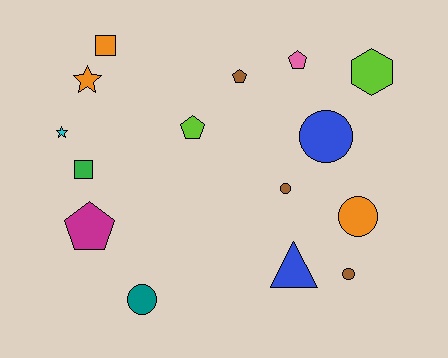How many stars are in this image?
There are 2 stars.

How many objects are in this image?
There are 15 objects.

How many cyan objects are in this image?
There is 1 cyan object.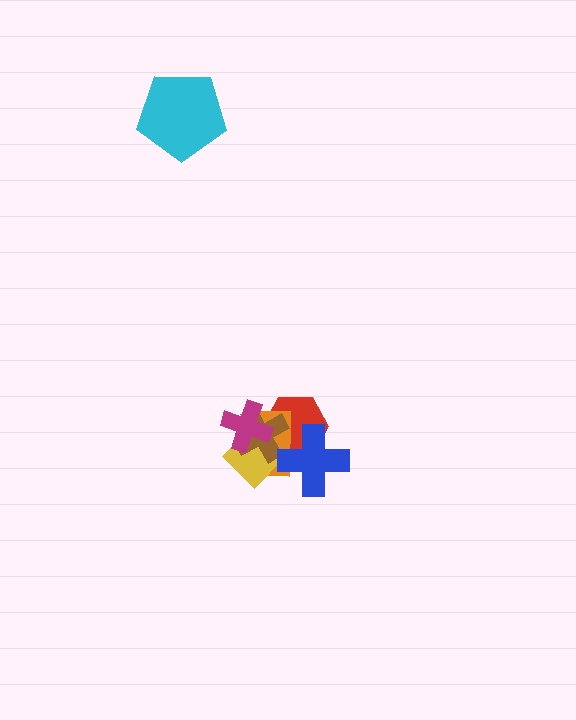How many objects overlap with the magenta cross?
4 objects overlap with the magenta cross.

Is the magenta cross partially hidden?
No, no other shape covers it.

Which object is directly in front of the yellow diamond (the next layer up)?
The brown cross is directly in front of the yellow diamond.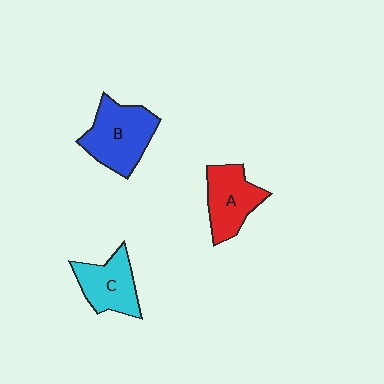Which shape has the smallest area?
Shape C (cyan).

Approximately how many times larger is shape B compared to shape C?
Approximately 1.3 times.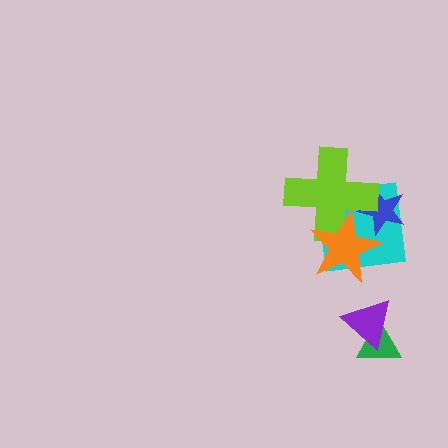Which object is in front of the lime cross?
The orange star is in front of the lime cross.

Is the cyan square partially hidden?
Yes, it is partially covered by another shape.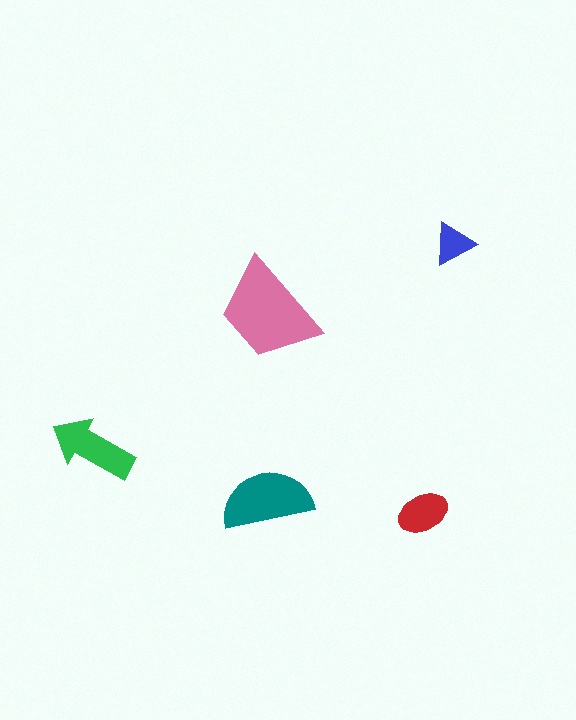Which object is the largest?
The pink trapezoid.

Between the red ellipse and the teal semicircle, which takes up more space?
The teal semicircle.